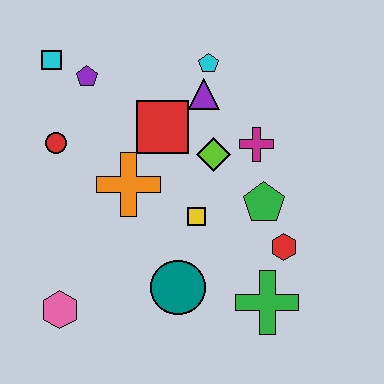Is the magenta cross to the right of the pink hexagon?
Yes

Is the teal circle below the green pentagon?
Yes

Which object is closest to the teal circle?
The yellow square is closest to the teal circle.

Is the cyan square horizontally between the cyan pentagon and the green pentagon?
No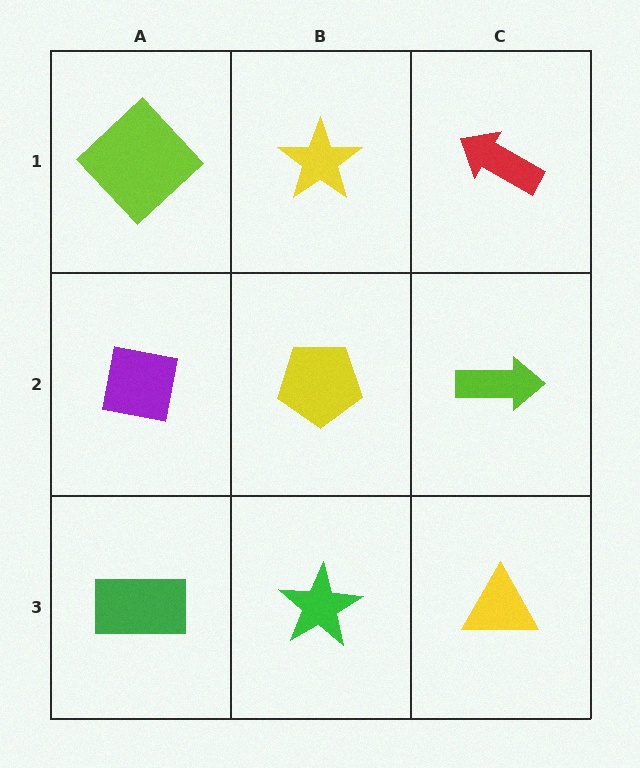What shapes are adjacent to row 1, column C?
A lime arrow (row 2, column C), a yellow star (row 1, column B).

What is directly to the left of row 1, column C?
A yellow star.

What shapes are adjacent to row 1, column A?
A purple square (row 2, column A), a yellow star (row 1, column B).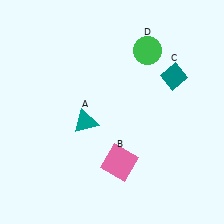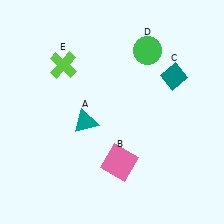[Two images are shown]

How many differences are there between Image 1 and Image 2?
There is 1 difference between the two images.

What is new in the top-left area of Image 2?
A lime cross (E) was added in the top-left area of Image 2.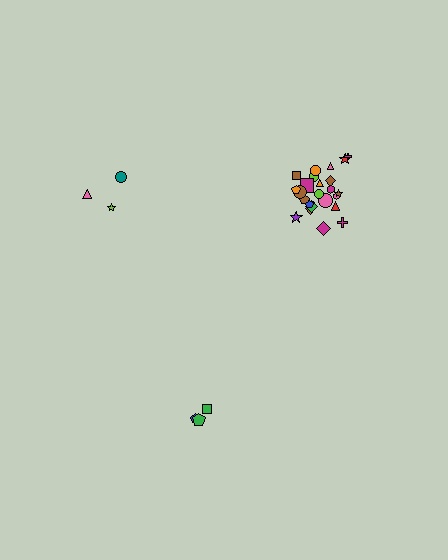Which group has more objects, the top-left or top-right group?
The top-right group.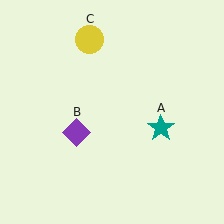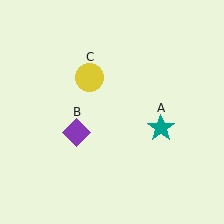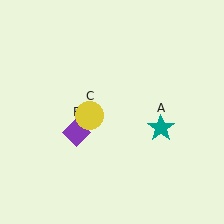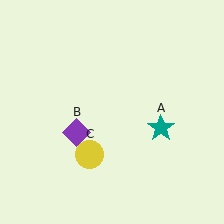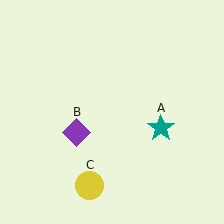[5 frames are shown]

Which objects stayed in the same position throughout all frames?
Teal star (object A) and purple diamond (object B) remained stationary.